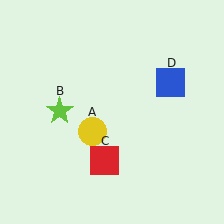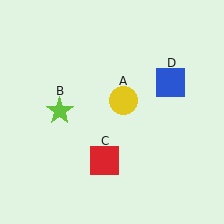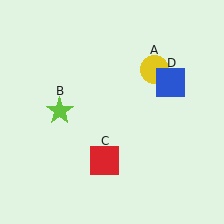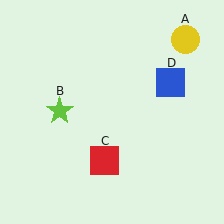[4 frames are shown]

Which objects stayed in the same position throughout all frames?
Lime star (object B) and red square (object C) and blue square (object D) remained stationary.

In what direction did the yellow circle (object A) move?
The yellow circle (object A) moved up and to the right.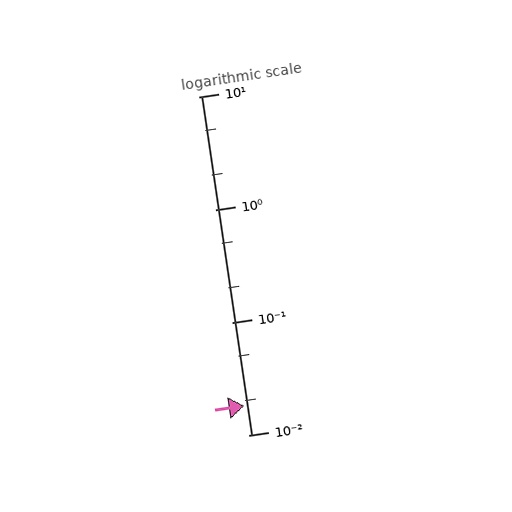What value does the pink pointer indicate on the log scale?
The pointer indicates approximately 0.018.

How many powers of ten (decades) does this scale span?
The scale spans 3 decades, from 0.01 to 10.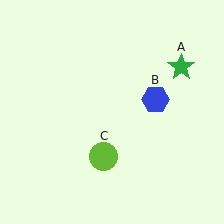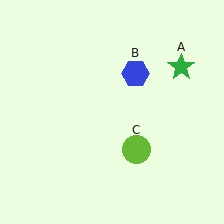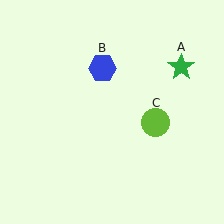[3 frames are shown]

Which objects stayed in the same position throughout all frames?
Green star (object A) remained stationary.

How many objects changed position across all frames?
2 objects changed position: blue hexagon (object B), lime circle (object C).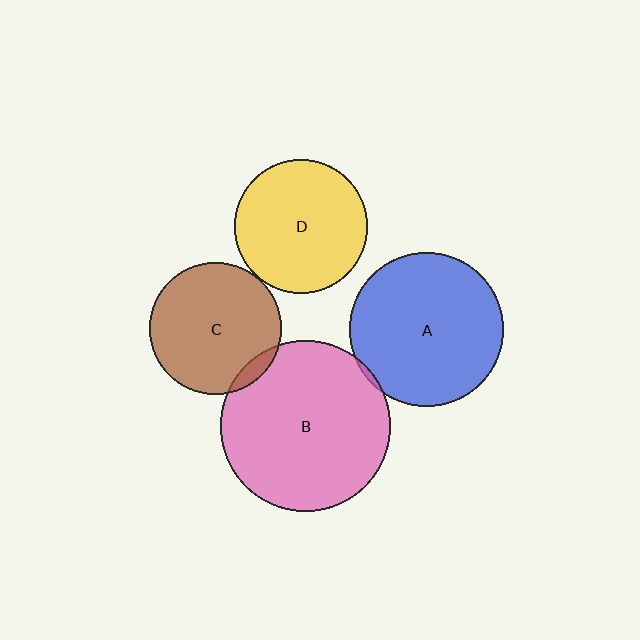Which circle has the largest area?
Circle B (pink).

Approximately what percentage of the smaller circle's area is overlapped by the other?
Approximately 5%.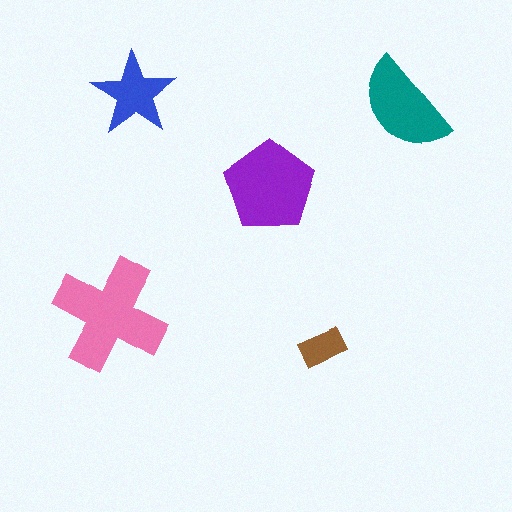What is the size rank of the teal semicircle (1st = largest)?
3rd.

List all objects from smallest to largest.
The brown rectangle, the blue star, the teal semicircle, the purple pentagon, the pink cross.